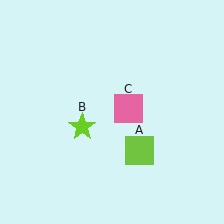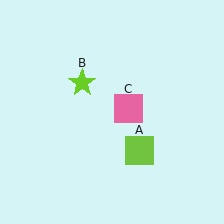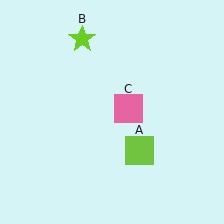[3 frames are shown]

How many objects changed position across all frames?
1 object changed position: lime star (object B).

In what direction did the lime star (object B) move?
The lime star (object B) moved up.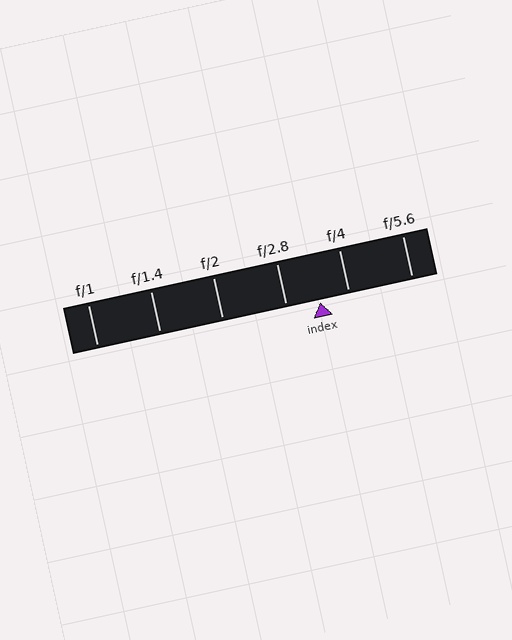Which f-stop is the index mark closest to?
The index mark is closest to f/4.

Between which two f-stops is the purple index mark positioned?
The index mark is between f/2.8 and f/4.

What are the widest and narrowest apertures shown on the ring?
The widest aperture shown is f/1 and the narrowest is f/5.6.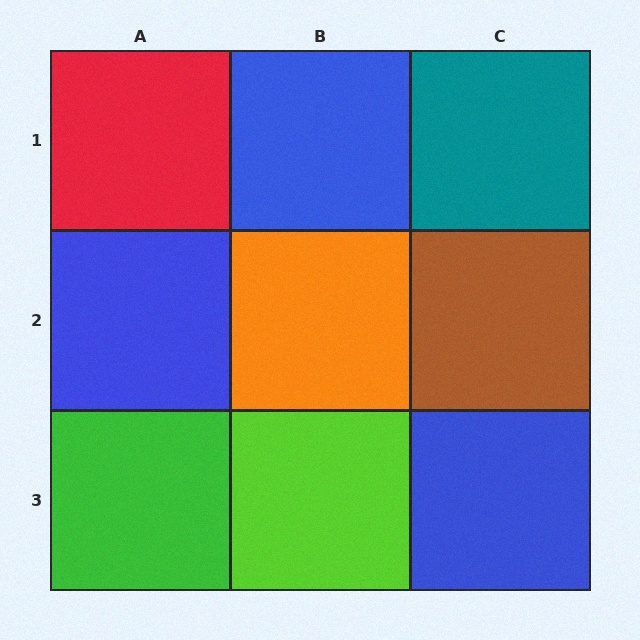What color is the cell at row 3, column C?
Blue.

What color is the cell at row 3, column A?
Green.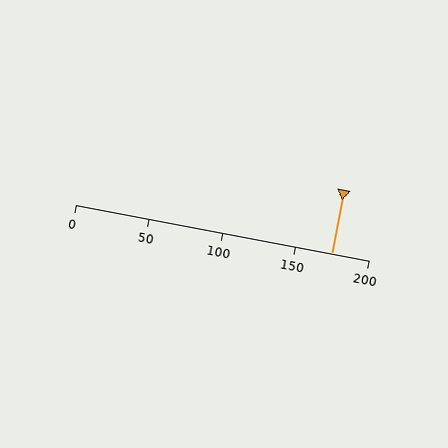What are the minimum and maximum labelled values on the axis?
The axis runs from 0 to 200.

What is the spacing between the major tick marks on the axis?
The major ticks are spaced 50 apart.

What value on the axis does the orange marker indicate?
The marker indicates approximately 175.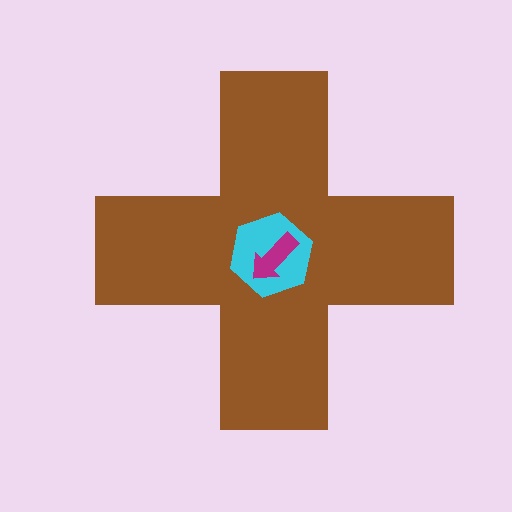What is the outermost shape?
The brown cross.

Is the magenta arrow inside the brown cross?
Yes.